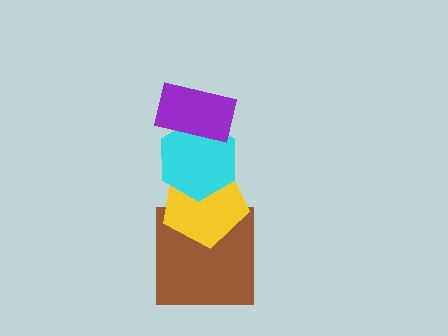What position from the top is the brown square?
The brown square is 4th from the top.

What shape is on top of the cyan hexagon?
The purple rectangle is on top of the cyan hexagon.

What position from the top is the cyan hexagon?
The cyan hexagon is 2nd from the top.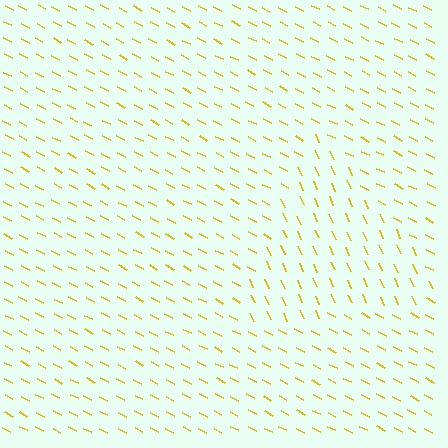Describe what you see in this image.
The image is filled with small yellow line segments. A triangle region in the image has lines oriented differently from the surrounding lines, creating a visible texture boundary.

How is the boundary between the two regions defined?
The boundary is defined purely by a change in line orientation (approximately 38 degrees difference). All lines are the same color and thickness.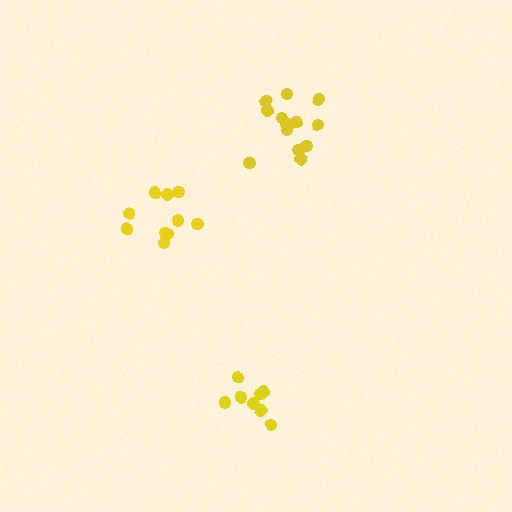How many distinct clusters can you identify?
There are 3 distinct clusters.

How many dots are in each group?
Group 1: 10 dots, Group 2: 8 dots, Group 3: 13 dots (31 total).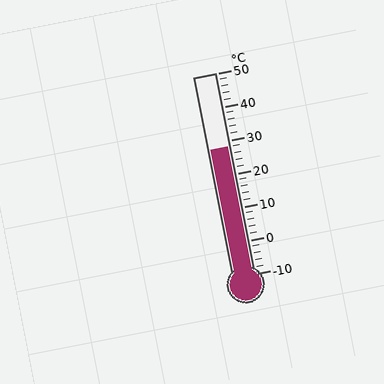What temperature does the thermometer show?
The thermometer shows approximately 28°C.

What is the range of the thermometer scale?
The thermometer scale ranges from -10°C to 50°C.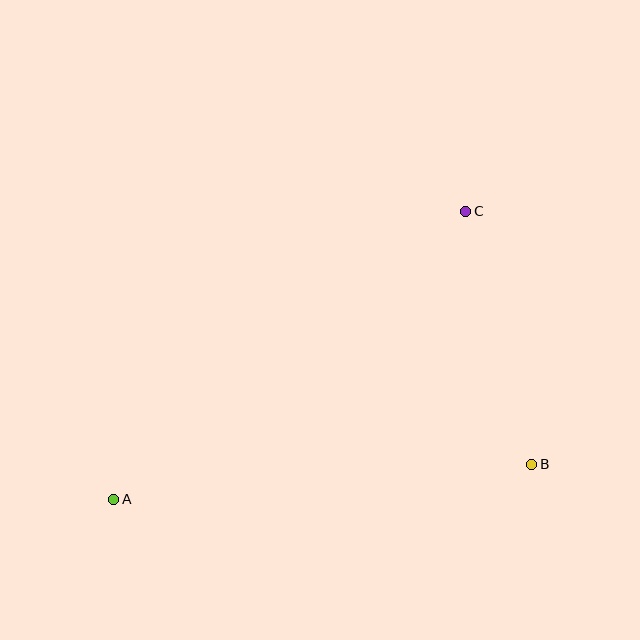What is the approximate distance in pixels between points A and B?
The distance between A and B is approximately 419 pixels.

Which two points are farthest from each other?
Points A and C are farthest from each other.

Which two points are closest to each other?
Points B and C are closest to each other.